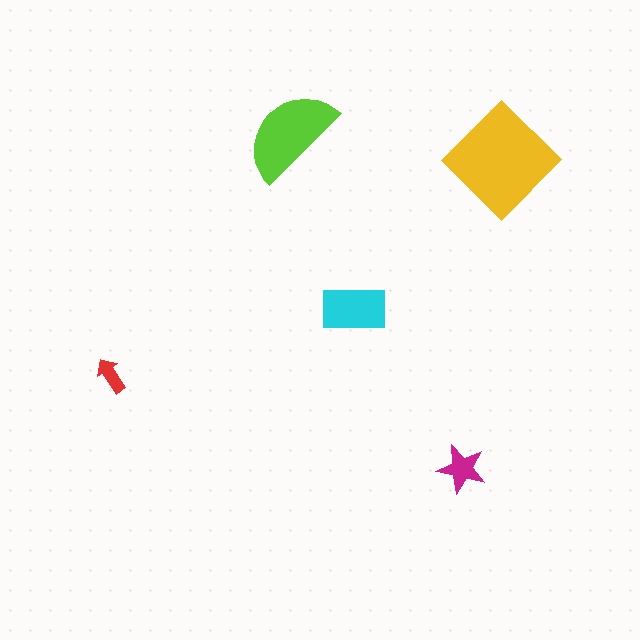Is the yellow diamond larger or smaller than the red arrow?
Larger.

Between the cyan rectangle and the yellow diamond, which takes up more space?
The yellow diamond.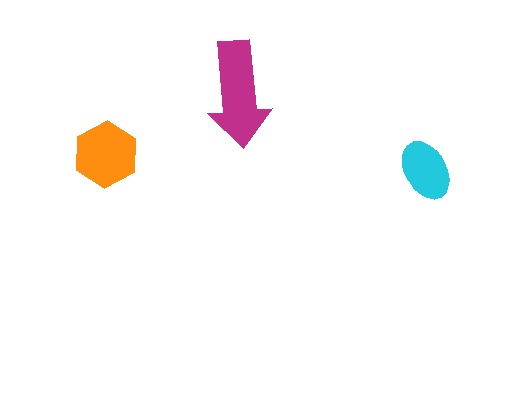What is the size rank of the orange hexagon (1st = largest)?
2nd.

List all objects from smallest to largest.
The cyan ellipse, the orange hexagon, the magenta arrow.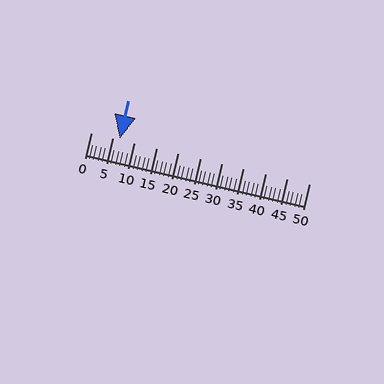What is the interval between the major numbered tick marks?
The major tick marks are spaced 5 units apart.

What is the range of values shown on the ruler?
The ruler shows values from 0 to 50.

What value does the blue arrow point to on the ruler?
The blue arrow points to approximately 6.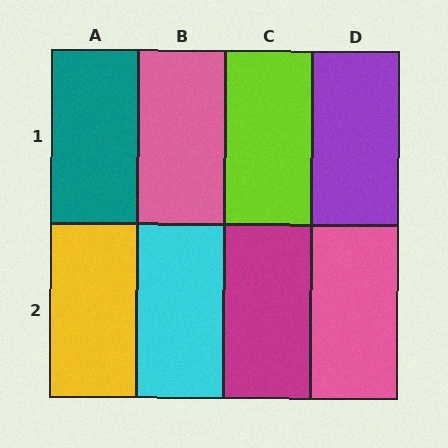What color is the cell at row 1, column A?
Teal.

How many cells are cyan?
1 cell is cyan.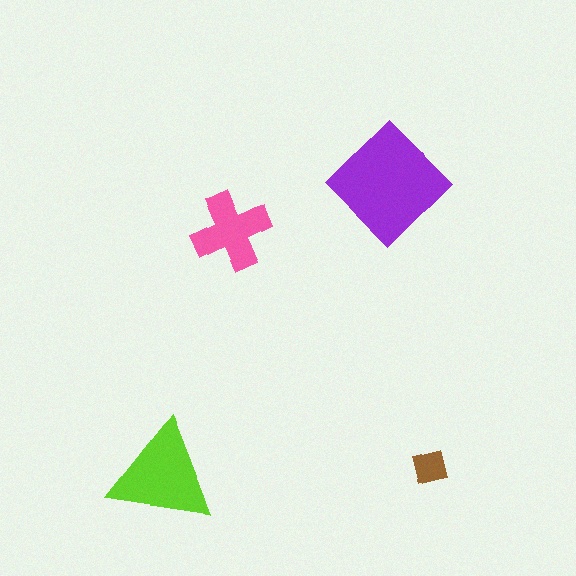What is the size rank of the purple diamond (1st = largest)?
1st.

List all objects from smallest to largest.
The brown square, the pink cross, the lime triangle, the purple diamond.